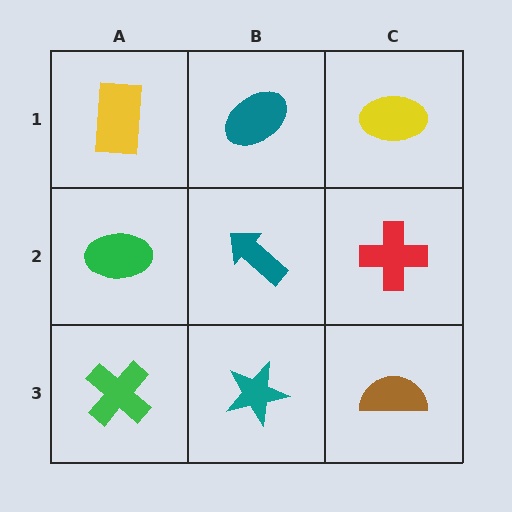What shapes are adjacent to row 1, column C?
A red cross (row 2, column C), a teal ellipse (row 1, column B).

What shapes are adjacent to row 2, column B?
A teal ellipse (row 1, column B), a teal star (row 3, column B), a green ellipse (row 2, column A), a red cross (row 2, column C).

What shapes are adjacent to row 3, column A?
A green ellipse (row 2, column A), a teal star (row 3, column B).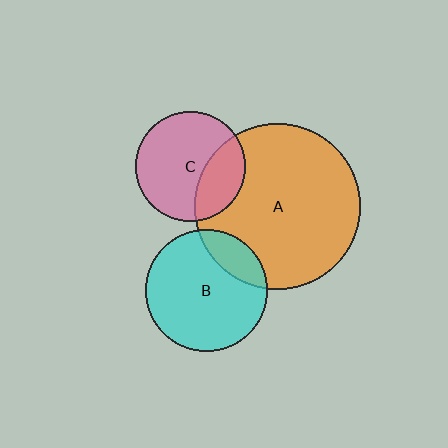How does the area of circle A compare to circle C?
Approximately 2.3 times.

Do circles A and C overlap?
Yes.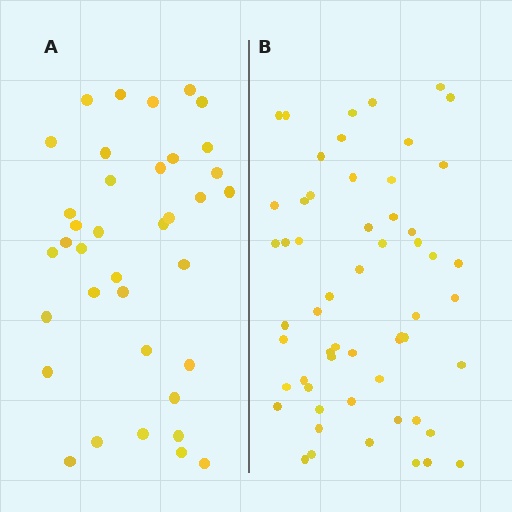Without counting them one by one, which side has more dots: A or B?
Region B (the right region) has more dots.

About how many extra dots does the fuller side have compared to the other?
Region B has approximately 20 more dots than region A.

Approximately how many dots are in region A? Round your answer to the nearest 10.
About 40 dots. (The exact count is 37, which rounds to 40.)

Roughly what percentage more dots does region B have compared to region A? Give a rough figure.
About 55% more.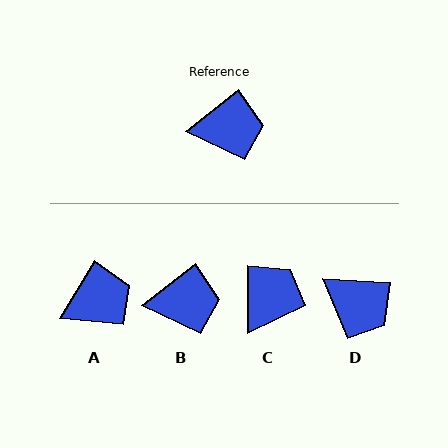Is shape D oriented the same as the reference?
No, it is off by about 41 degrees.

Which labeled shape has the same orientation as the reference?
B.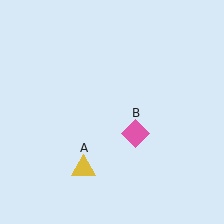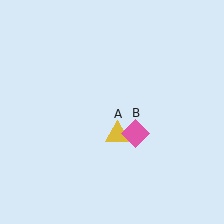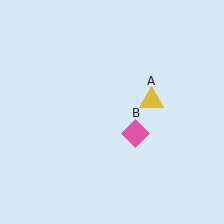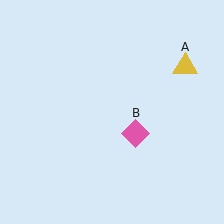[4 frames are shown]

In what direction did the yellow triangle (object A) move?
The yellow triangle (object A) moved up and to the right.